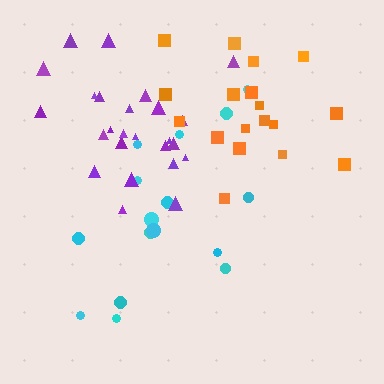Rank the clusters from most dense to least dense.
purple, orange, cyan.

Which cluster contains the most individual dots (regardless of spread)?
Purple (25).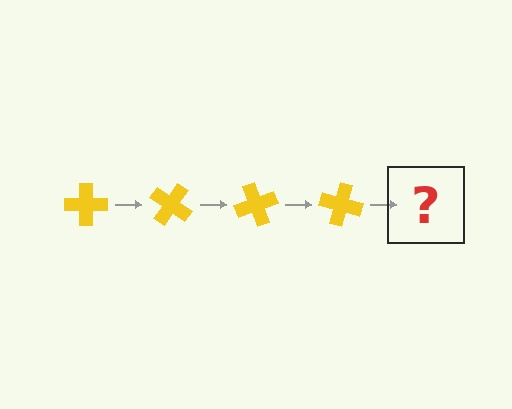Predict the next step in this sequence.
The next step is a yellow cross rotated 140 degrees.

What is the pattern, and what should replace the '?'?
The pattern is that the cross rotates 35 degrees each step. The '?' should be a yellow cross rotated 140 degrees.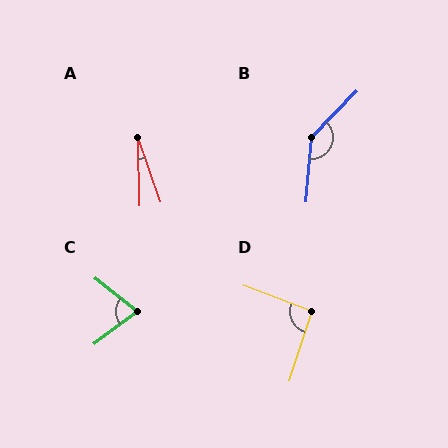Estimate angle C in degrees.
Approximately 74 degrees.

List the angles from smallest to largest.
A (18°), C (74°), D (93°), B (140°).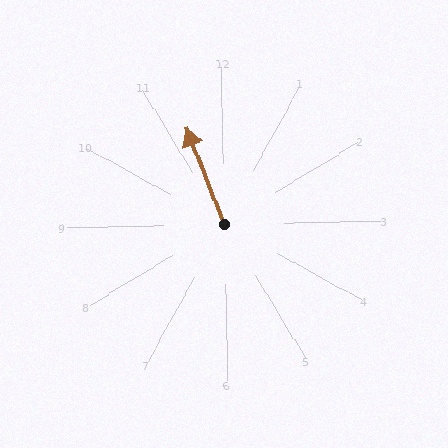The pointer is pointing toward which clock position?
Roughly 11 o'clock.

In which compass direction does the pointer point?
North.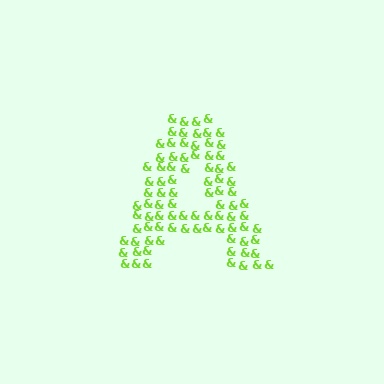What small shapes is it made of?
It is made of small ampersands.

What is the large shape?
The large shape is the letter A.